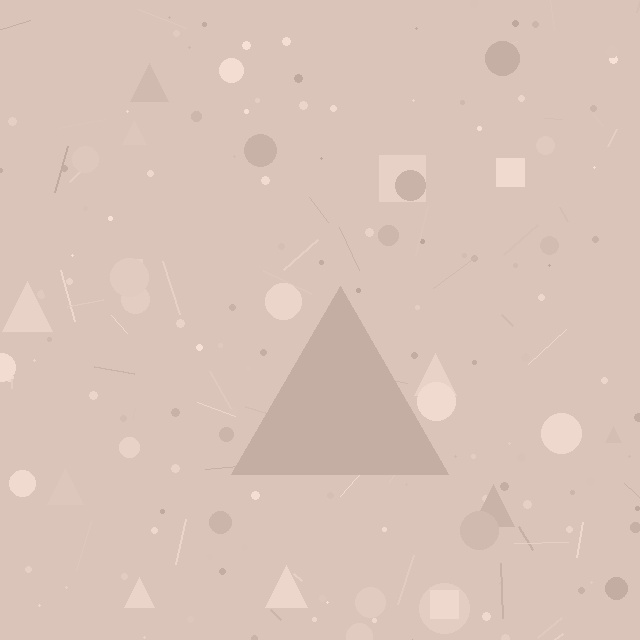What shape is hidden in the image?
A triangle is hidden in the image.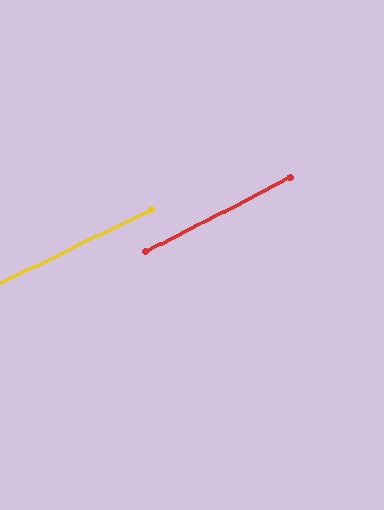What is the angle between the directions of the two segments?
Approximately 1 degree.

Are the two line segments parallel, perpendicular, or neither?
Parallel — their directions differ by only 1.3°.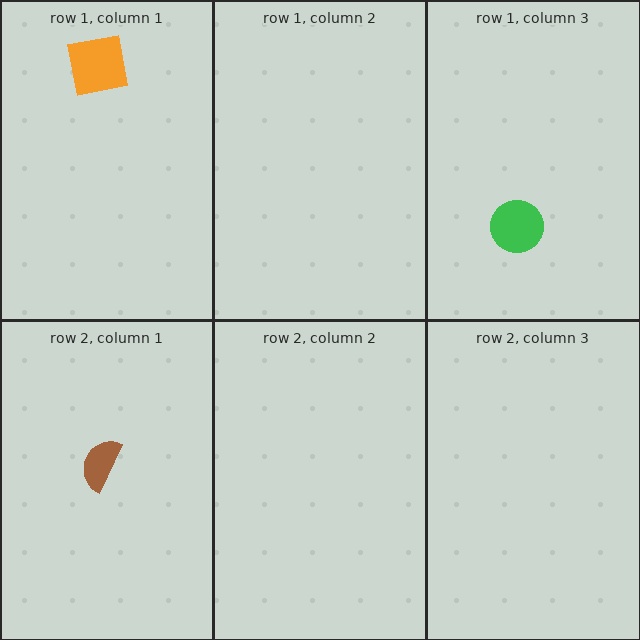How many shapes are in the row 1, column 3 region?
1.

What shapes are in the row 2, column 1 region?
The brown semicircle.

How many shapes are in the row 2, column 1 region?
1.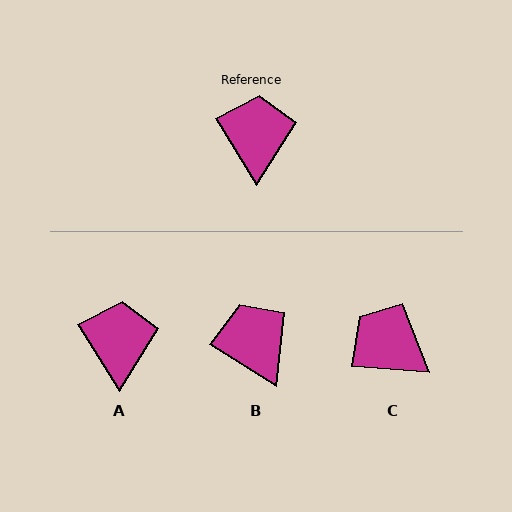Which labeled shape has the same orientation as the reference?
A.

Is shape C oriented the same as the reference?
No, it is off by about 54 degrees.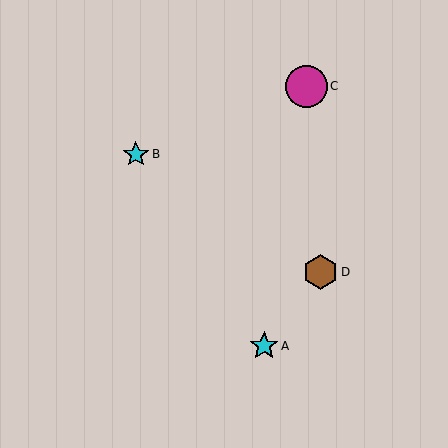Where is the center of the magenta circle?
The center of the magenta circle is at (306, 86).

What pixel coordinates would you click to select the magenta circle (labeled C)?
Click at (306, 86) to select the magenta circle C.